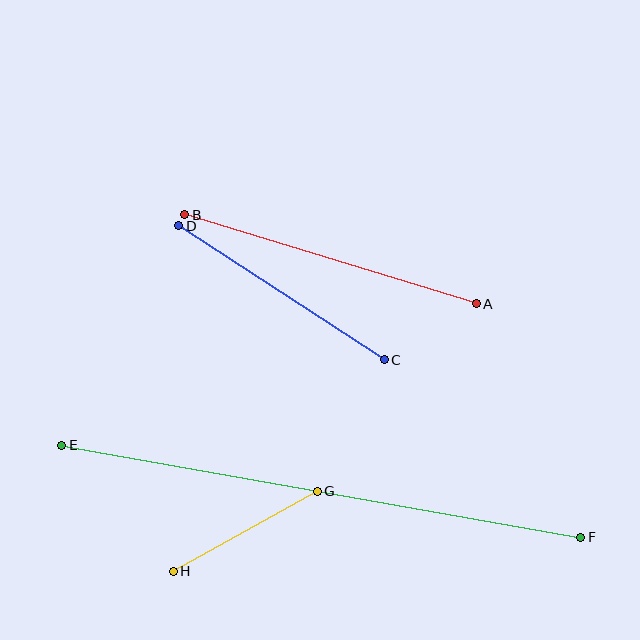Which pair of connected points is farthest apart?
Points E and F are farthest apart.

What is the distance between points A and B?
The distance is approximately 305 pixels.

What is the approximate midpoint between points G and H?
The midpoint is at approximately (245, 531) pixels.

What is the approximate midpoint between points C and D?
The midpoint is at approximately (281, 293) pixels.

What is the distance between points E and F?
The distance is approximately 527 pixels.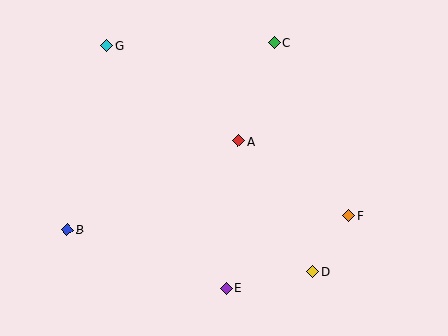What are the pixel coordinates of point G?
Point G is at (107, 46).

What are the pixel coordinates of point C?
Point C is at (274, 43).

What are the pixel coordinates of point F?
Point F is at (348, 215).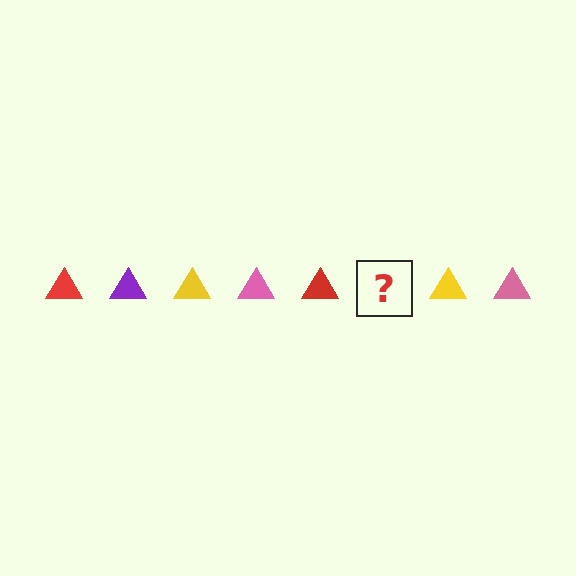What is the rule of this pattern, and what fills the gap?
The rule is that the pattern cycles through red, purple, yellow, pink triangles. The gap should be filled with a purple triangle.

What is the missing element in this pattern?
The missing element is a purple triangle.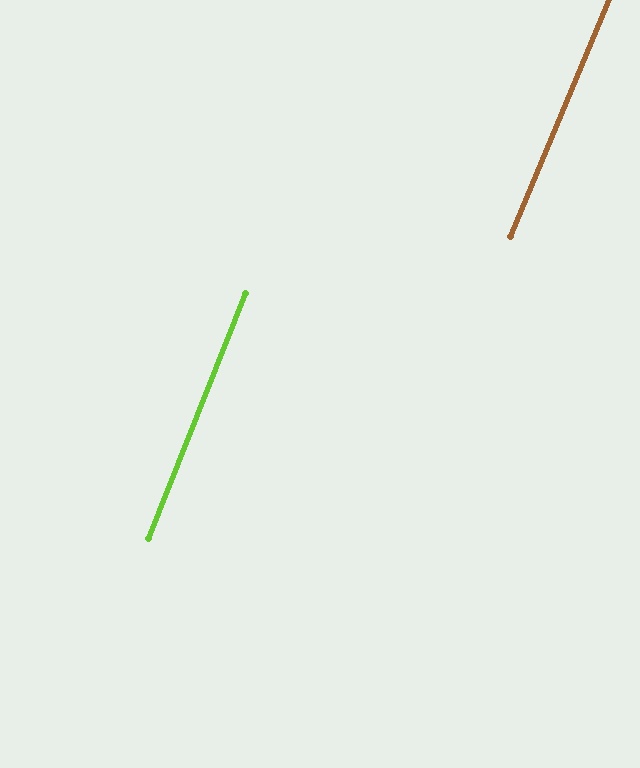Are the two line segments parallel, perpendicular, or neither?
Parallel — their directions differ by only 0.8°.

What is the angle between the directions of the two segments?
Approximately 1 degree.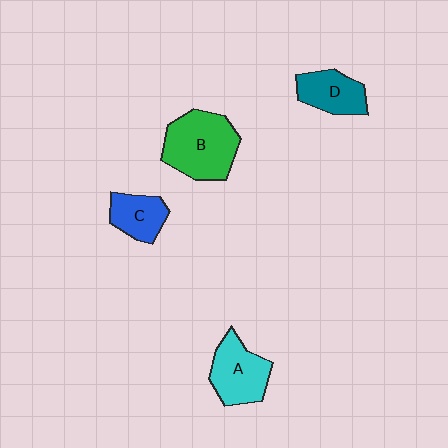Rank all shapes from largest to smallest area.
From largest to smallest: B (green), A (cyan), D (teal), C (blue).